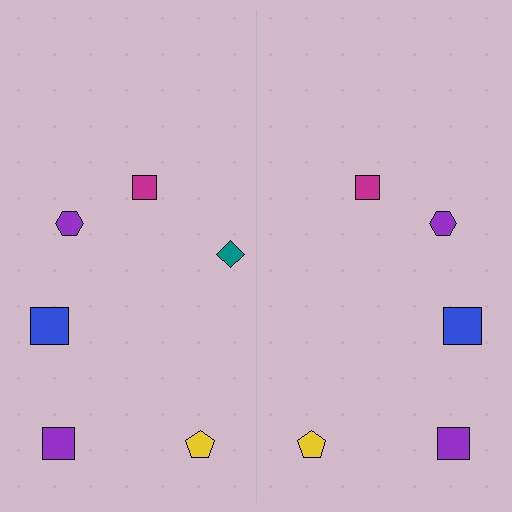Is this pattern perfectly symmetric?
No, the pattern is not perfectly symmetric. A teal diamond is missing from the right side.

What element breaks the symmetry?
A teal diamond is missing from the right side.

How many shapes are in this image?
There are 11 shapes in this image.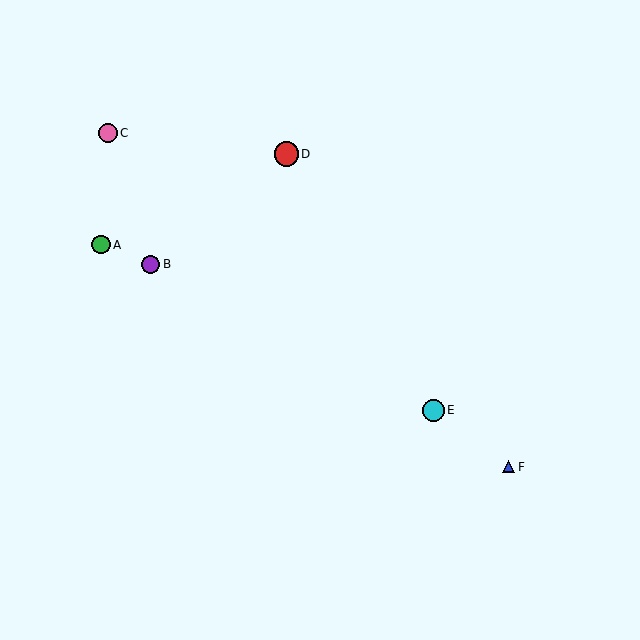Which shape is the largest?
The red circle (labeled D) is the largest.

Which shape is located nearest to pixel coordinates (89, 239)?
The green circle (labeled A) at (101, 245) is nearest to that location.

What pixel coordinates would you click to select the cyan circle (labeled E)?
Click at (433, 410) to select the cyan circle E.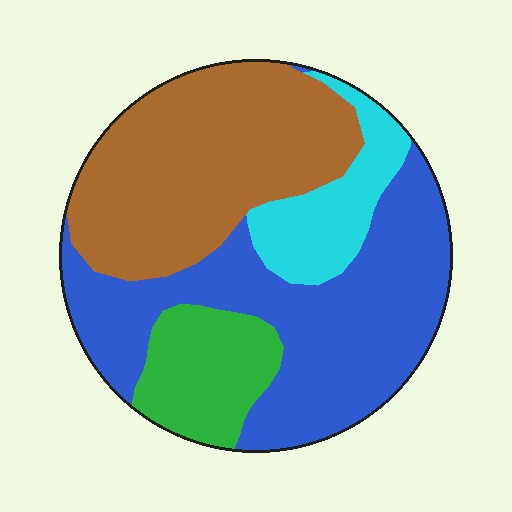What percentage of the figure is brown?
Brown covers 35% of the figure.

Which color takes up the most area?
Blue, at roughly 40%.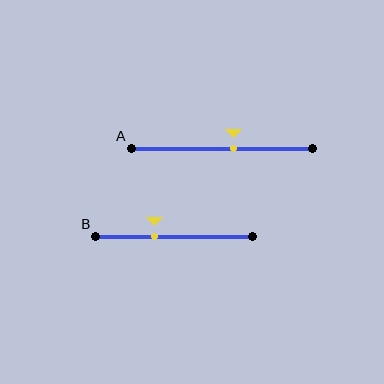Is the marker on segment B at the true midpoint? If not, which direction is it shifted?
No, the marker on segment B is shifted to the left by about 13% of the segment length.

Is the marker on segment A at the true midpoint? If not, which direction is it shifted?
No, the marker on segment A is shifted to the right by about 6% of the segment length.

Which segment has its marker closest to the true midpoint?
Segment A has its marker closest to the true midpoint.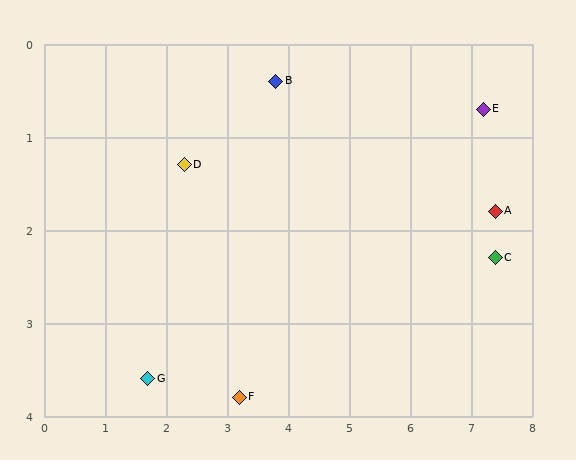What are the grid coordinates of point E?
Point E is at approximately (7.2, 0.7).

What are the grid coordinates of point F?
Point F is at approximately (3.2, 3.8).